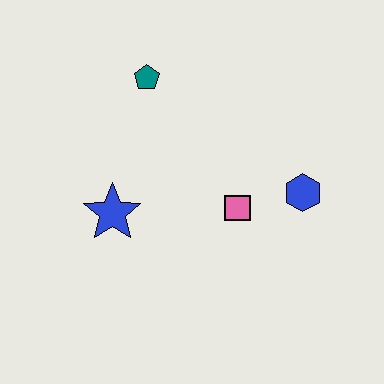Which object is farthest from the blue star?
The blue hexagon is farthest from the blue star.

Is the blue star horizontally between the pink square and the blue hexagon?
No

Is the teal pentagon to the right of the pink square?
No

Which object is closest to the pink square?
The blue hexagon is closest to the pink square.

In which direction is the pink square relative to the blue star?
The pink square is to the right of the blue star.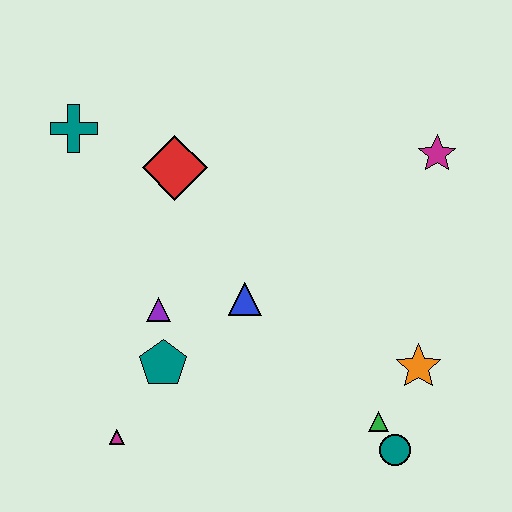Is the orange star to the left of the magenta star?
Yes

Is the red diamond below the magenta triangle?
No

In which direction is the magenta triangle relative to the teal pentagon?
The magenta triangle is below the teal pentagon.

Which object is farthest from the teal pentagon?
The magenta star is farthest from the teal pentagon.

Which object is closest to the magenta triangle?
The teal pentagon is closest to the magenta triangle.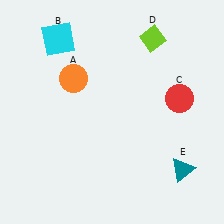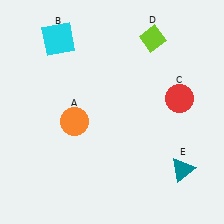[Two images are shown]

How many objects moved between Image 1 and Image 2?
1 object moved between the two images.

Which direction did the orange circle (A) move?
The orange circle (A) moved down.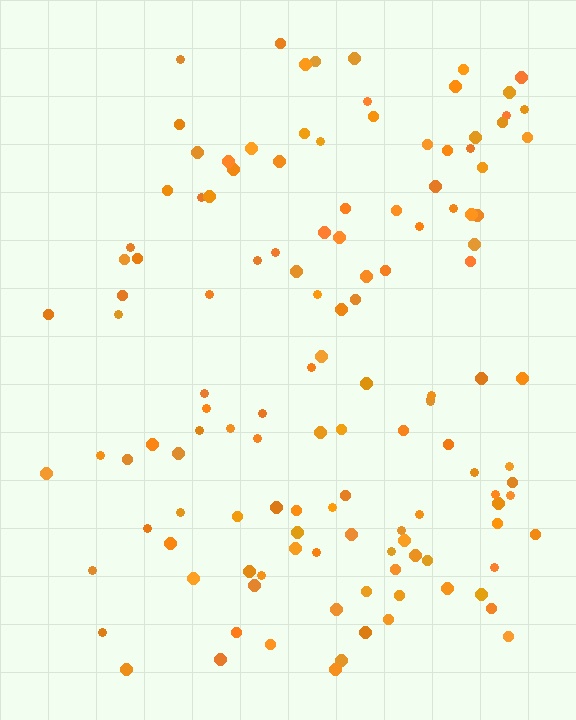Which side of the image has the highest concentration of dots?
The right.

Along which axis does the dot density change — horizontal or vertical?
Horizontal.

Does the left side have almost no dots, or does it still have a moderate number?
Still a moderate number, just noticeably fewer than the right.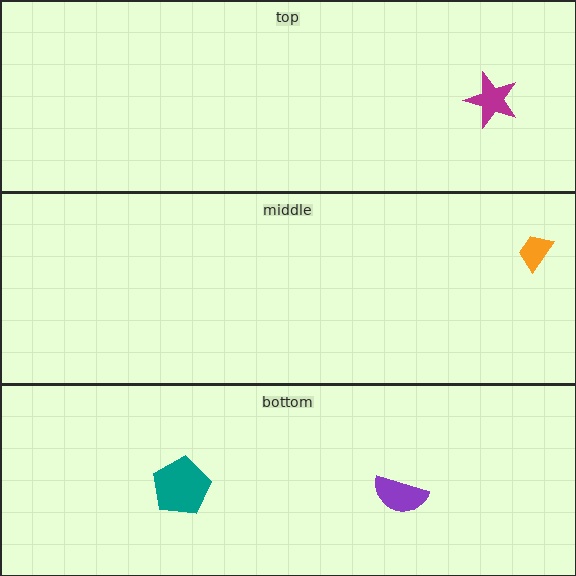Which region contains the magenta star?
The top region.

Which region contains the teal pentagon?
The bottom region.